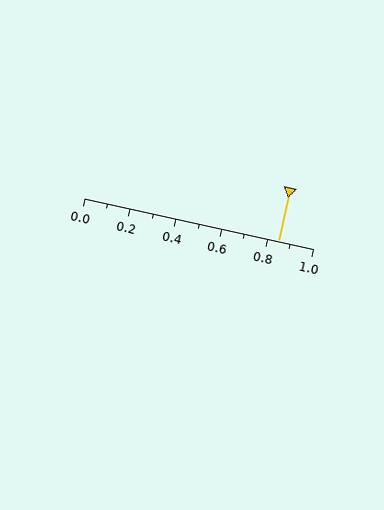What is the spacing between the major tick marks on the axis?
The major ticks are spaced 0.2 apart.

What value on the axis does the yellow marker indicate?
The marker indicates approximately 0.85.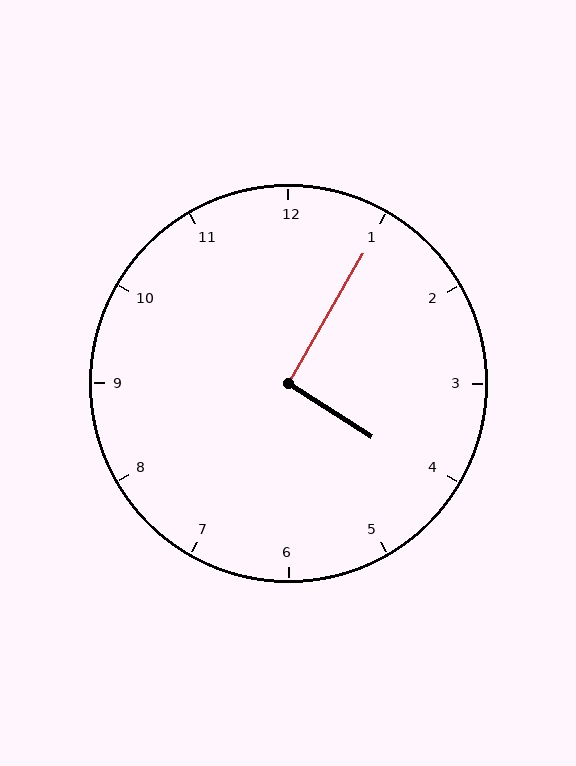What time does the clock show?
4:05.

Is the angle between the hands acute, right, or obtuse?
It is right.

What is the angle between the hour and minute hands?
Approximately 92 degrees.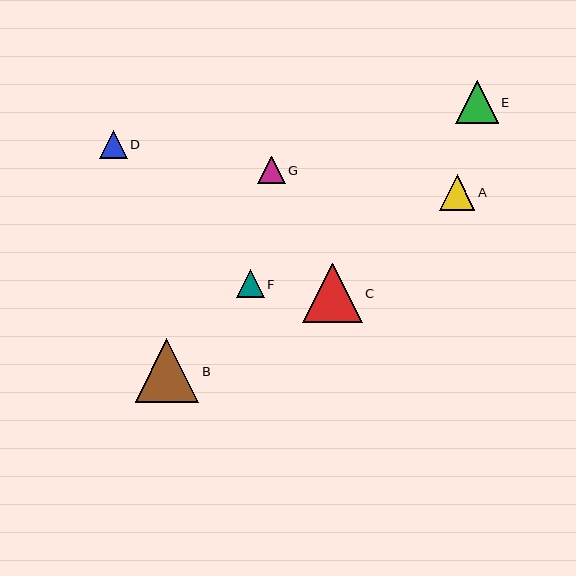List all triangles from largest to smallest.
From largest to smallest: B, C, E, A, F, D, G.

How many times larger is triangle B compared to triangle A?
Triangle B is approximately 1.8 times the size of triangle A.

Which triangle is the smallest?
Triangle G is the smallest with a size of approximately 27 pixels.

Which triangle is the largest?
Triangle B is the largest with a size of approximately 63 pixels.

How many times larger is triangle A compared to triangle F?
Triangle A is approximately 1.3 times the size of triangle F.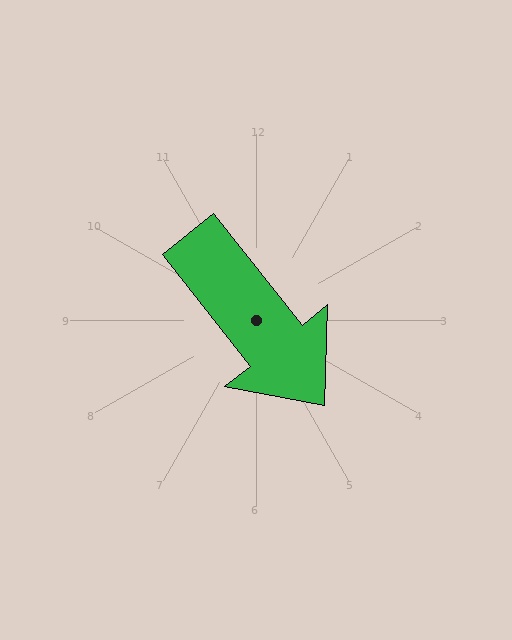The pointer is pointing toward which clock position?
Roughly 5 o'clock.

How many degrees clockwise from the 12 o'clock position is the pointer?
Approximately 142 degrees.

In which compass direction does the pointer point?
Southeast.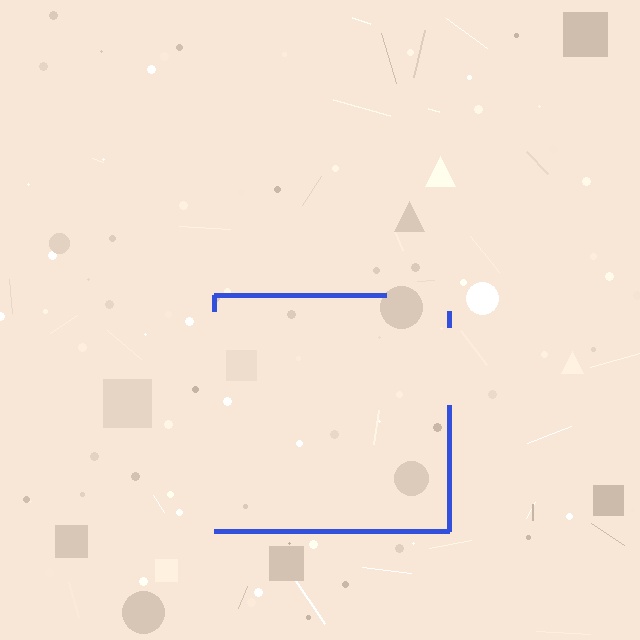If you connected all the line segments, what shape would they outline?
They would outline a square.